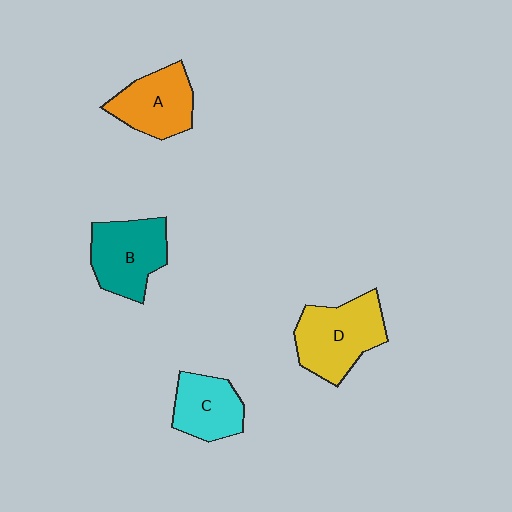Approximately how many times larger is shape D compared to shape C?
Approximately 1.4 times.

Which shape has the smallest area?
Shape C (cyan).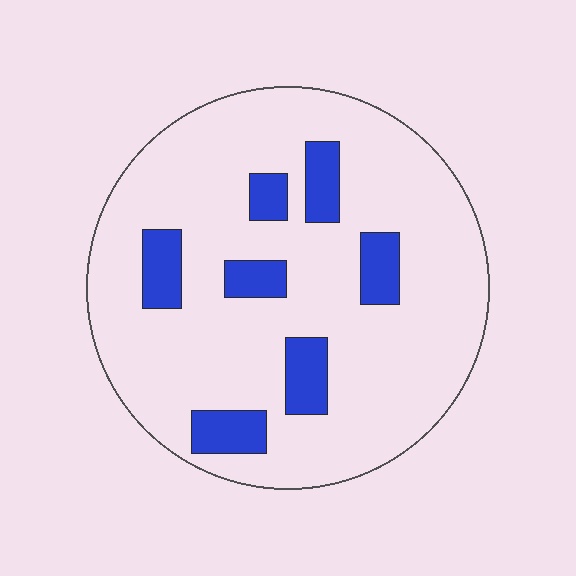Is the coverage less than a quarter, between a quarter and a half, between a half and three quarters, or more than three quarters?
Less than a quarter.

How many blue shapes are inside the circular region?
7.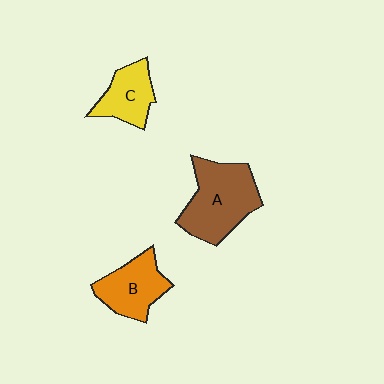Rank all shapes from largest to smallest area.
From largest to smallest: A (brown), B (orange), C (yellow).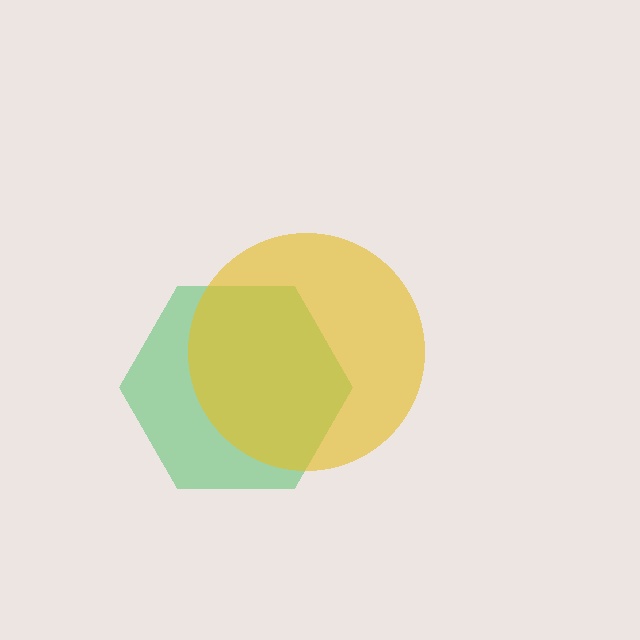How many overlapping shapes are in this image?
There are 2 overlapping shapes in the image.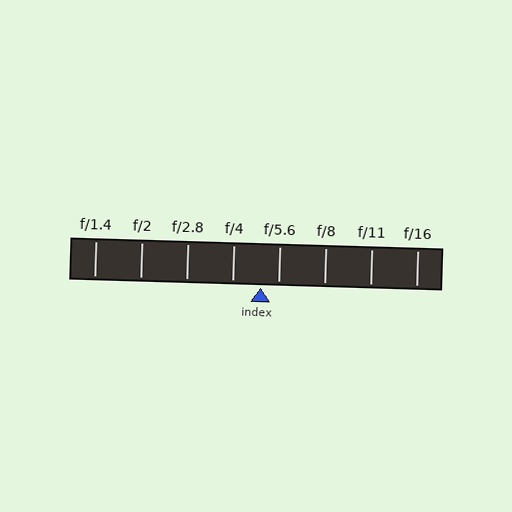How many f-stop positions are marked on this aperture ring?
There are 8 f-stop positions marked.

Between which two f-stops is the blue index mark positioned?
The index mark is between f/4 and f/5.6.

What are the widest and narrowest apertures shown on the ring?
The widest aperture shown is f/1.4 and the narrowest is f/16.